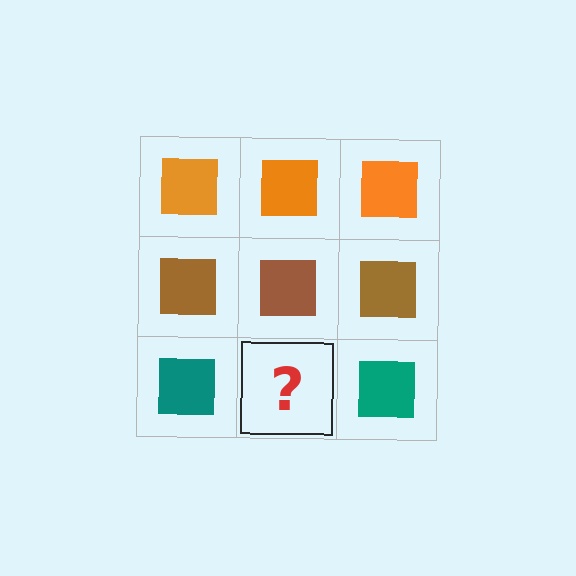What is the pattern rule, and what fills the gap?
The rule is that each row has a consistent color. The gap should be filled with a teal square.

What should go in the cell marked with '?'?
The missing cell should contain a teal square.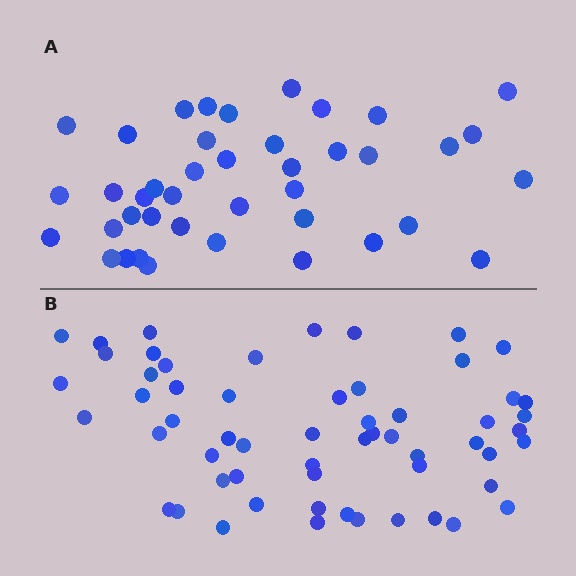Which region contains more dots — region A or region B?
Region B (the bottom region) has more dots.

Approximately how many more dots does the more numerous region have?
Region B has approximately 15 more dots than region A.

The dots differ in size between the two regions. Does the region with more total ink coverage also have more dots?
No. Region A has more total ink coverage because its dots are larger, but region B actually contains more individual dots. Total area can be misleading — the number of items is what matters here.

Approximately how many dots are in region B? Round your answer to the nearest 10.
About 60 dots. (The exact count is 58, which rounds to 60.)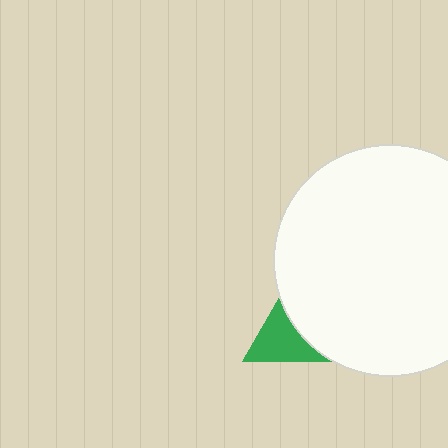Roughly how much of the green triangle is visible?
A small part of it is visible (roughly 39%).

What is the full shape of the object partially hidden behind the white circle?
The partially hidden object is a green triangle.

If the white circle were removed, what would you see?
You would see the complete green triangle.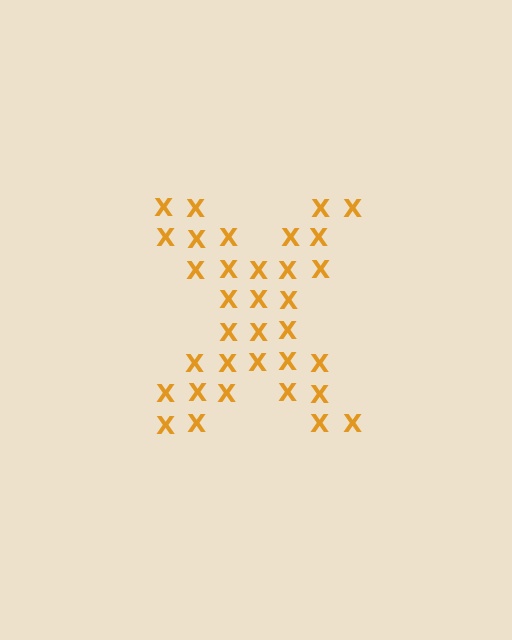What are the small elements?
The small elements are letter X's.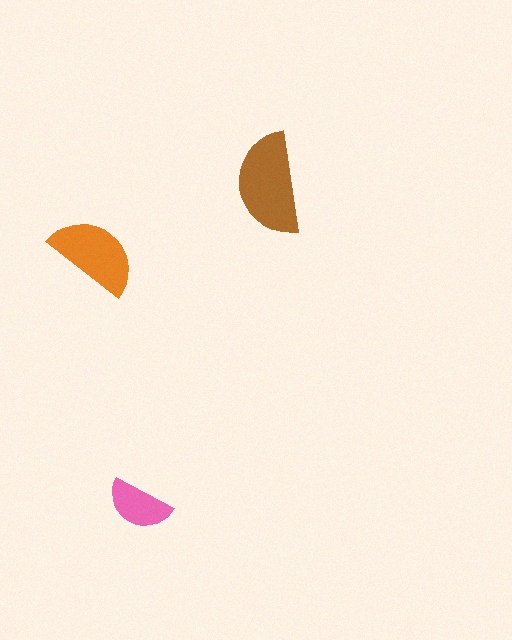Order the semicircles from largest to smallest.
the brown one, the orange one, the pink one.